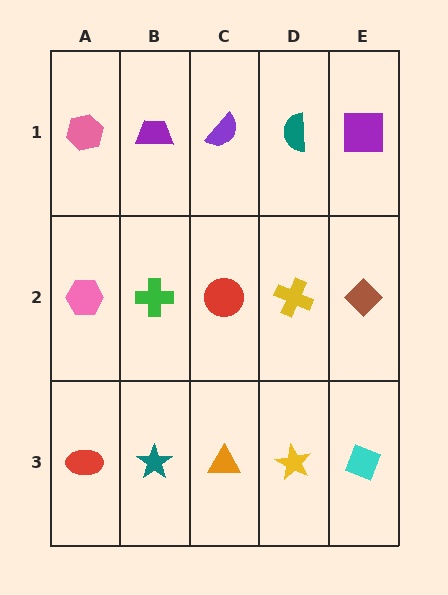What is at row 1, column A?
A pink hexagon.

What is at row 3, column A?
A red ellipse.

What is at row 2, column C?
A red circle.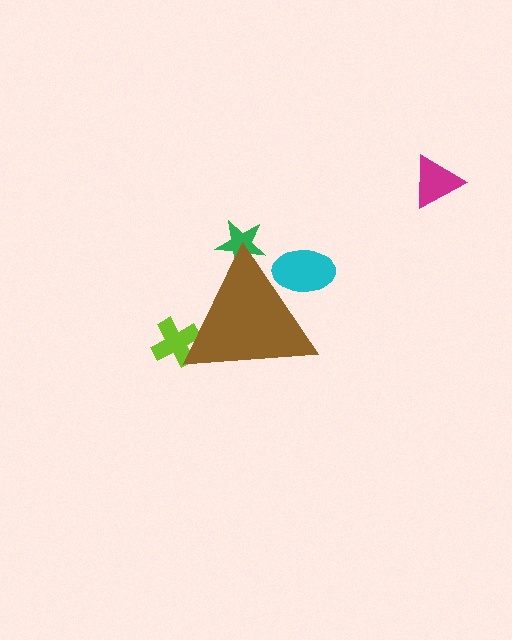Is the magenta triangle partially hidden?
No, the magenta triangle is fully visible.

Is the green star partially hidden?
Yes, the green star is partially hidden behind the brown triangle.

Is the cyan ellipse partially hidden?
Yes, the cyan ellipse is partially hidden behind the brown triangle.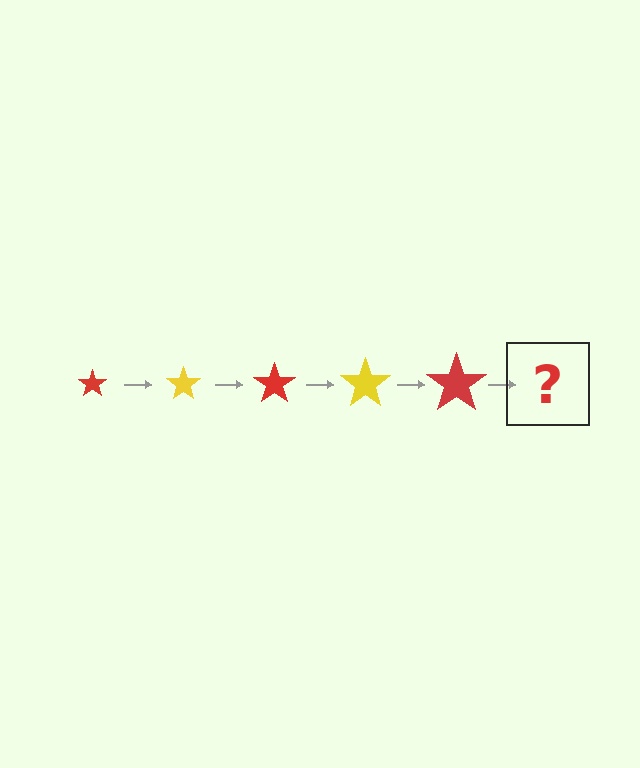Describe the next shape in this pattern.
It should be a yellow star, larger than the previous one.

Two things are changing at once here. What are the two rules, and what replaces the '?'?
The two rules are that the star grows larger each step and the color cycles through red and yellow. The '?' should be a yellow star, larger than the previous one.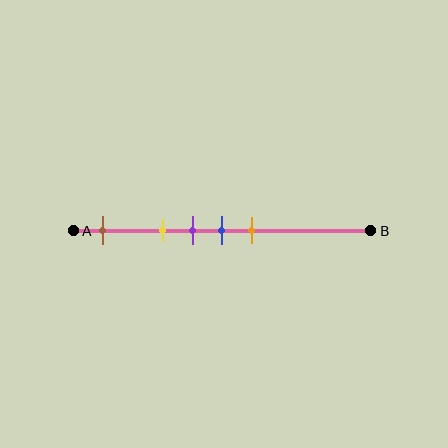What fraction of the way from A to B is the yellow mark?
The yellow mark is approximately 30% (0.3) of the way from A to B.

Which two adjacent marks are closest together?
The purple and blue marks are the closest adjacent pair.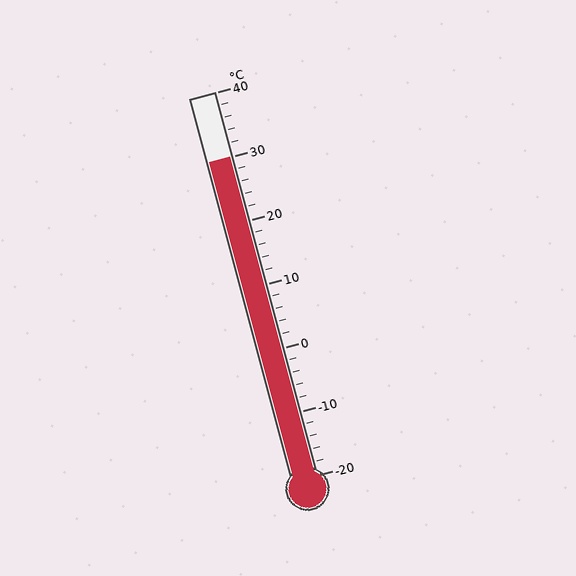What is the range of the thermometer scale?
The thermometer scale ranges from -20°C to 40°C.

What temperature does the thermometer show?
The thermometer shows approximately 30°C.